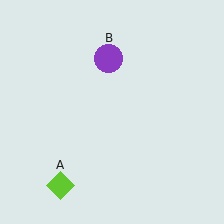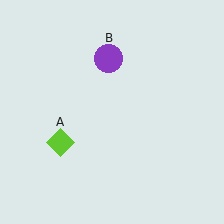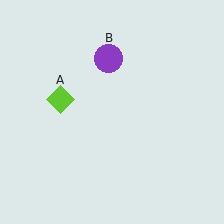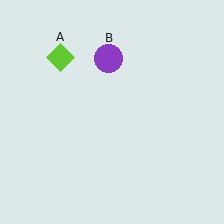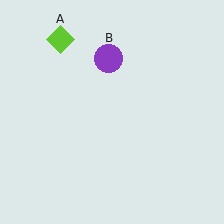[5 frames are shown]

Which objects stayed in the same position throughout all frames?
Purple circle (object B) remained stationary.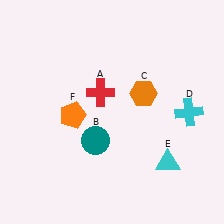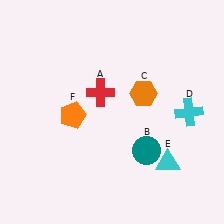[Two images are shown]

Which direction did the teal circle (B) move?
The teal circle (B) moved right.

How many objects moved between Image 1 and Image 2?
1 object moved between the two images.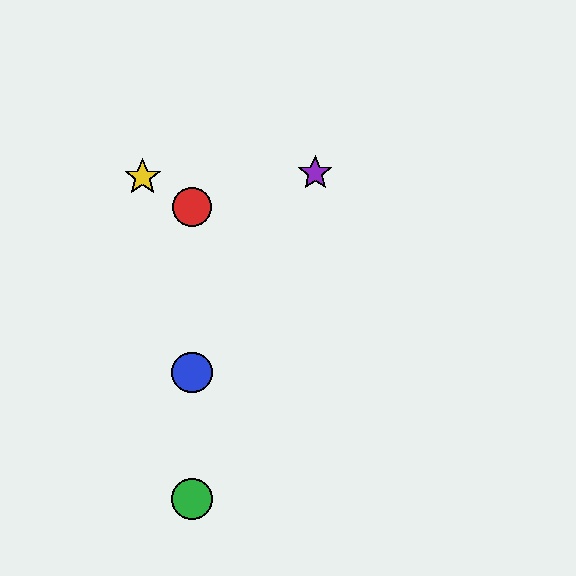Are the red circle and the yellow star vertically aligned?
No, the red circle is at x≈192 and the yellow star is at x≈143.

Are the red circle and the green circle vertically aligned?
Yes, both are at x≈192.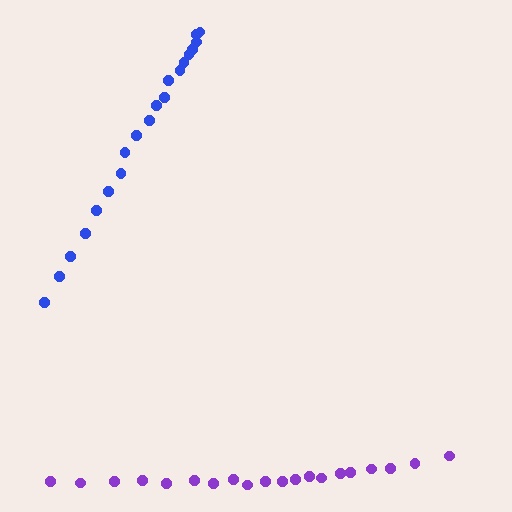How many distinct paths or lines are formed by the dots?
There are 2 distinct paths.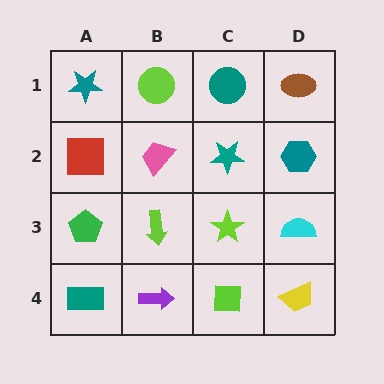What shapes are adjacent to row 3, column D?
A teal hexagon (row 2, column D), a yellow trapezoid (row 4, column D), a lime star (row 3, column C).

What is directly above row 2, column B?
A lime circle.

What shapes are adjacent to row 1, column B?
A pink trapezoid (row 2, column B), a teal star (row 1, column A), a teal circle (row 1, column C).